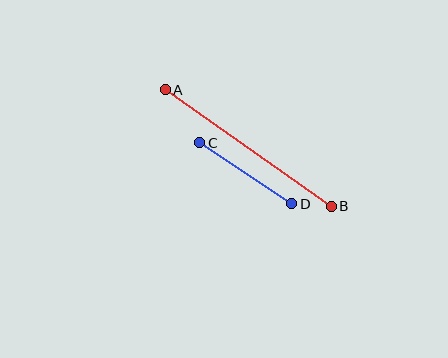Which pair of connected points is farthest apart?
Points A and B are farthest apart.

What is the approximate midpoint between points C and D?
The midpoint is at approximately (246, 173) pixels.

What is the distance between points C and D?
The distance is approximately 110 pixels.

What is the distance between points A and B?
The distance is approximately 203 pixels.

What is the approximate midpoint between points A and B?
The midpoint is at approximately (248, 148) pixels.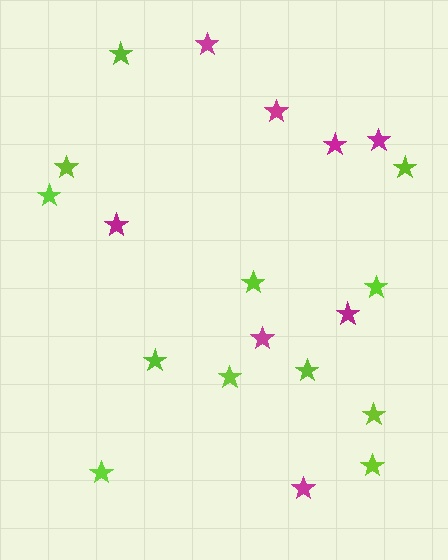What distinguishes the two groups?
There are 2 groups: one group of lime stars (12) and one group of magenta stars (8).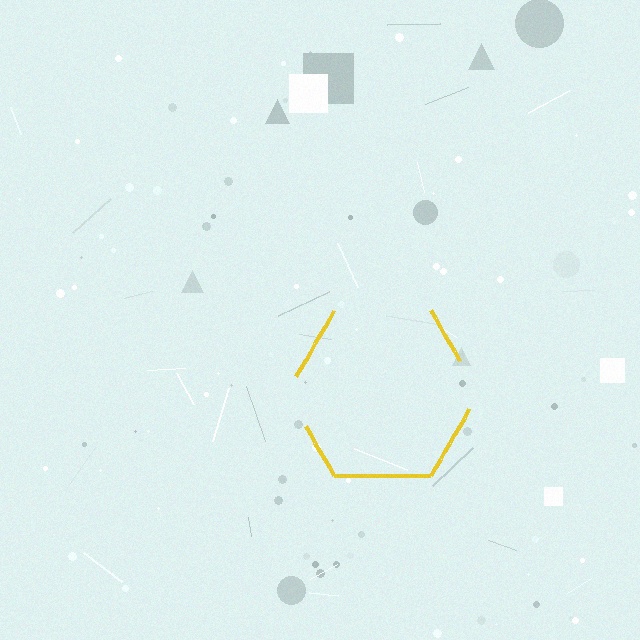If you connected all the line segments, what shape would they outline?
They would outline a hexagon.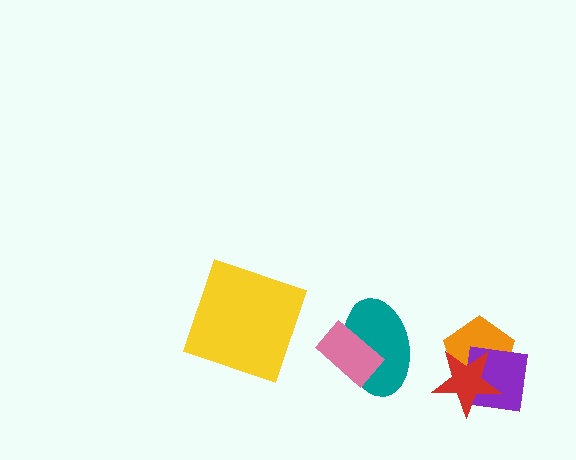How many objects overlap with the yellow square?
0 objects overlap with the yellow square.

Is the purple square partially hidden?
Yes, it is partially covered by another shape.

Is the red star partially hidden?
No, no other shape covers it.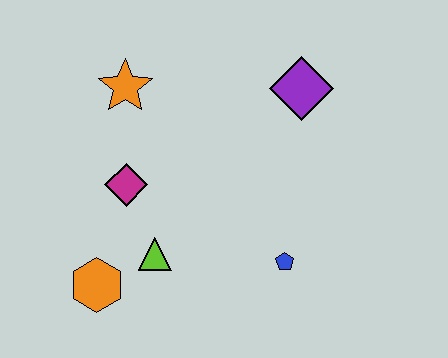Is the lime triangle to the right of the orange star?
Yes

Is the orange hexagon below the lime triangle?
Yes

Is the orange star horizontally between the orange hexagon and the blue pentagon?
Yes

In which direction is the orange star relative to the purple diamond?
The orange star is to the left of the purple diamond.